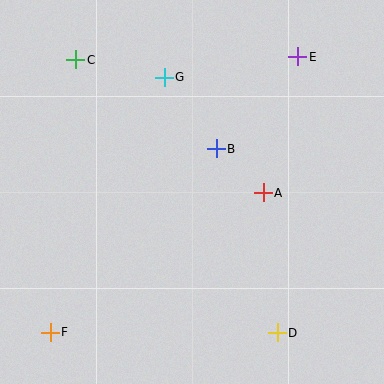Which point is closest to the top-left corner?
Point C is closest to the top-left corner.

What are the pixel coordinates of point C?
Point C is at (76, 60).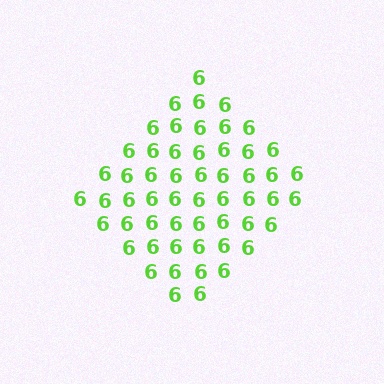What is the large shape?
The large shape is a diamond.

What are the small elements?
The small elements are digit 6's.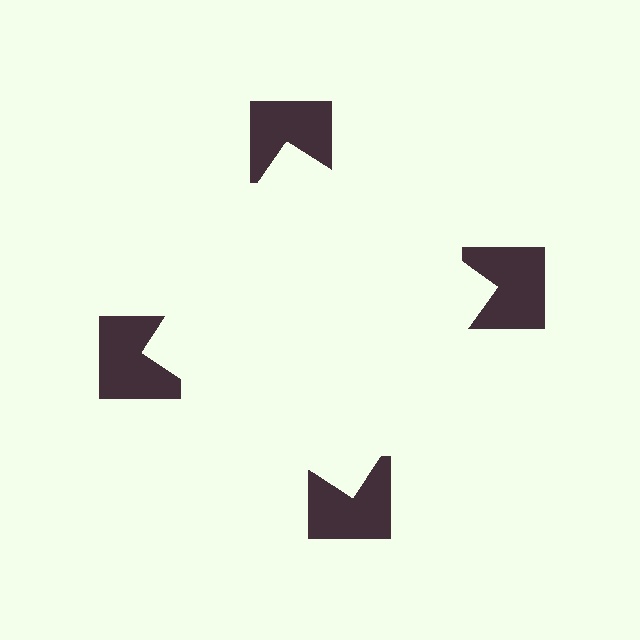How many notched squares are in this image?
There are 4 — one at each vertex of the illusory square.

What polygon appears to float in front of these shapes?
An illusory square — its edges are inferred from the aligned wedge cuts in the notched squares, not physically drawn.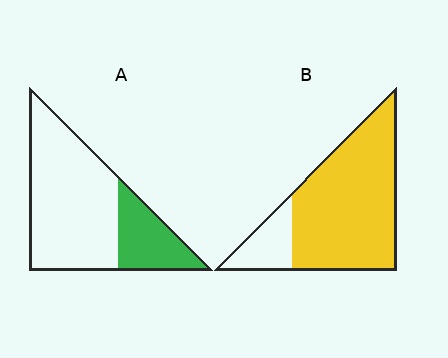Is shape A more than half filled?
No.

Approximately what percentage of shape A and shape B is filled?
A is approximately 25% and B is approximately 80%.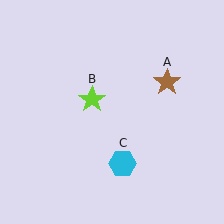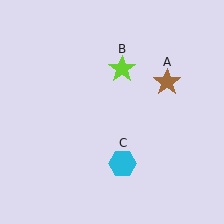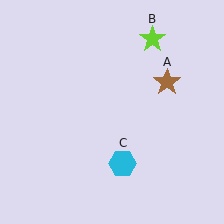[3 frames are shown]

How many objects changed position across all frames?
1 object changed position: lime star (object B).